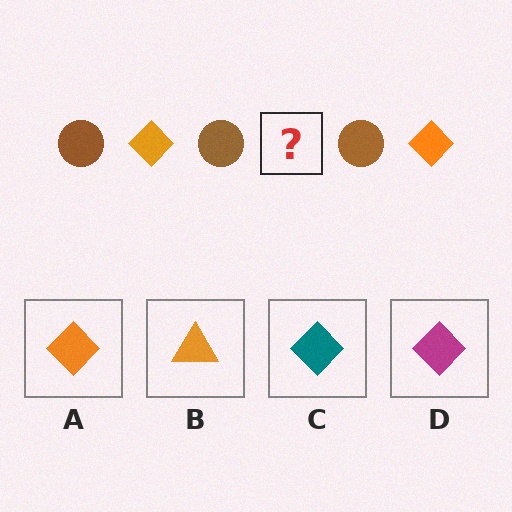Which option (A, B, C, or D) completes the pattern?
A.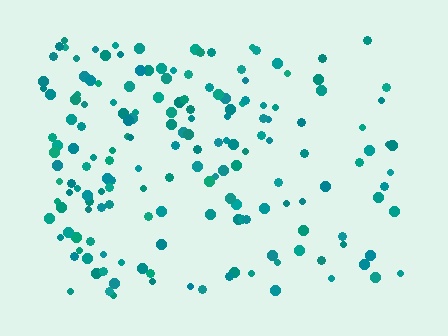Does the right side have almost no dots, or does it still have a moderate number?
Still a moderate number, just noticeably fewer than the left.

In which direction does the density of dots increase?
From right to left, with the left side densest.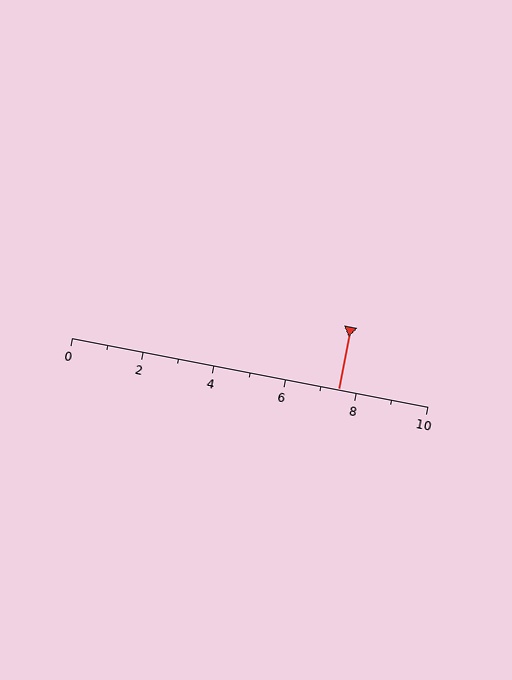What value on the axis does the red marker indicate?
The marker indicates approximately 7.5.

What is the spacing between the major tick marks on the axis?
The major ticks are spaced 2 apart.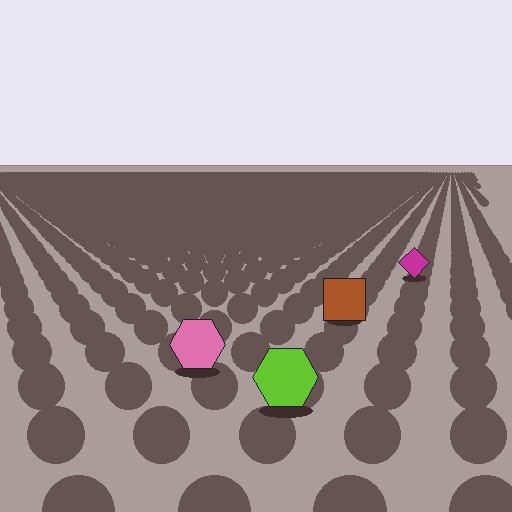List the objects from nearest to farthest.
From nearest to farthest: the lime hexagon, the pink hexagon, the brown square, the magenta diamond.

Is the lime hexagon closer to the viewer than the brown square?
Yes. The lime hexagon is closer — you can tell from the texture gradient: the ground texture is coarser near it.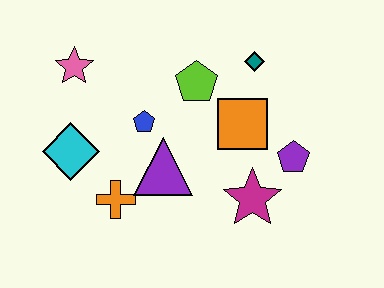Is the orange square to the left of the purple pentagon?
Yes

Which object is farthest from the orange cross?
The teal diamond is farthest from the orange cross.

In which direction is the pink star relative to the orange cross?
The pink star is above the orange cross.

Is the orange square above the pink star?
No